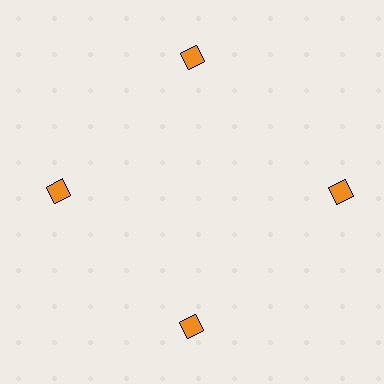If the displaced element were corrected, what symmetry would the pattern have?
It would have 4-fold rotational symmetry — the pattern would map onto itself every 90 degrees.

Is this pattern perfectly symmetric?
No. The 4 orange diamonds are arranged in a ring, but one element near the 3 o'clock position is pushed outward from the center, breaking the 4-fold rotational symmetry.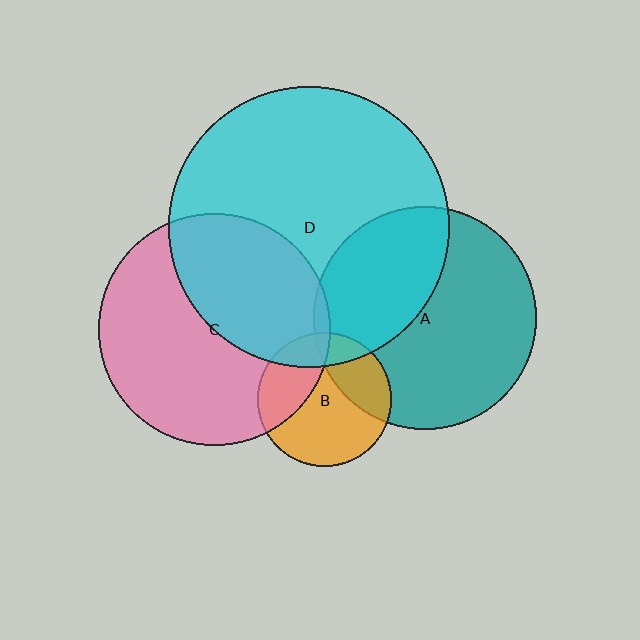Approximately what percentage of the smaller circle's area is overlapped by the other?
Approximately 20%.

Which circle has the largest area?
Circle D (cyan).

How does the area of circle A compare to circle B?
Approximately 2.7 times.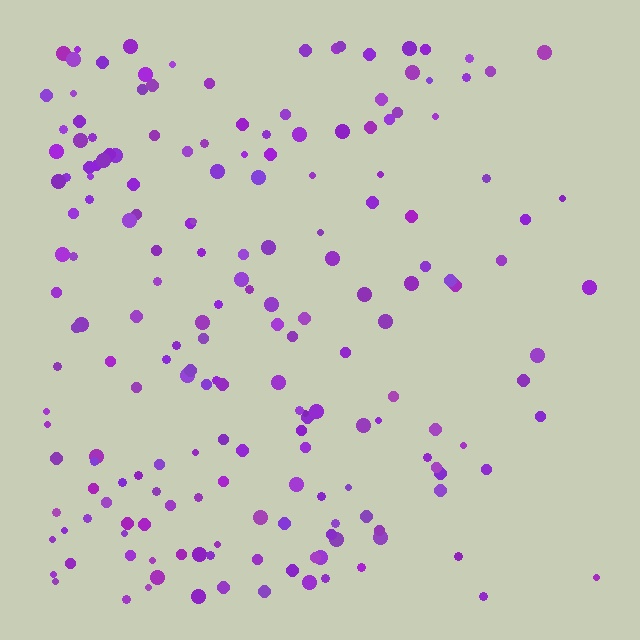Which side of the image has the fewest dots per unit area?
The right.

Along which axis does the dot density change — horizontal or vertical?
Horizontal.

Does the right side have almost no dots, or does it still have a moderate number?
Still a moderate number, just noticeably fewer than the left.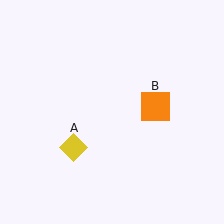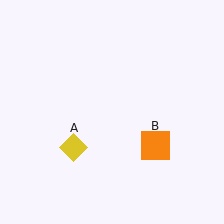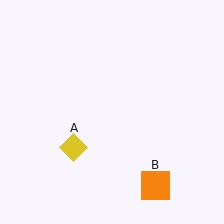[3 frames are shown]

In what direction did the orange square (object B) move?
The orange square (object B) moved down.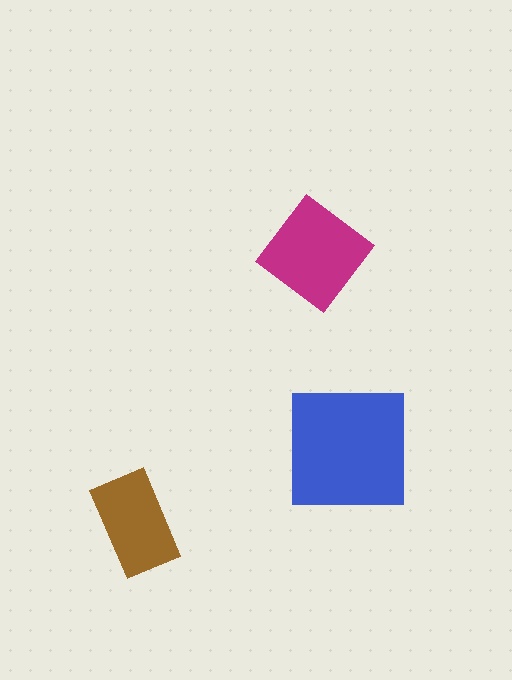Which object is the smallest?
The brown rectangle.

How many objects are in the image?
There are 3 objects in the image.